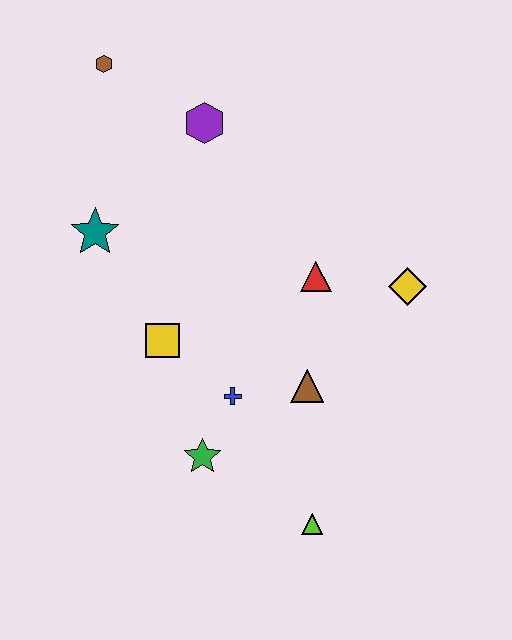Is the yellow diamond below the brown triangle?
No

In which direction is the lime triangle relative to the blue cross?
The lime triangle is below the blue cross.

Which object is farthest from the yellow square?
The brown hexagon is farthest from the yellow square.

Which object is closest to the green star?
The blue cross is closest to the green star.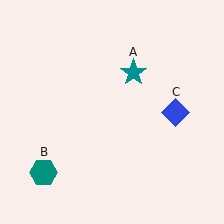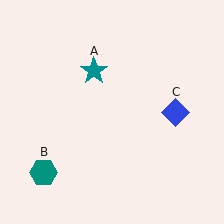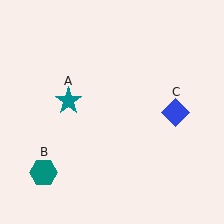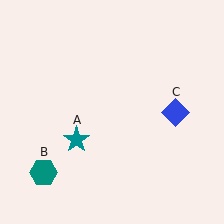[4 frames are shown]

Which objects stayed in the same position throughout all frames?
Teal hexagon (object B) and blue diamond (object C) remained stationary.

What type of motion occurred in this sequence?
The teal star (object A) rotated counterclockwise around the center of the scene.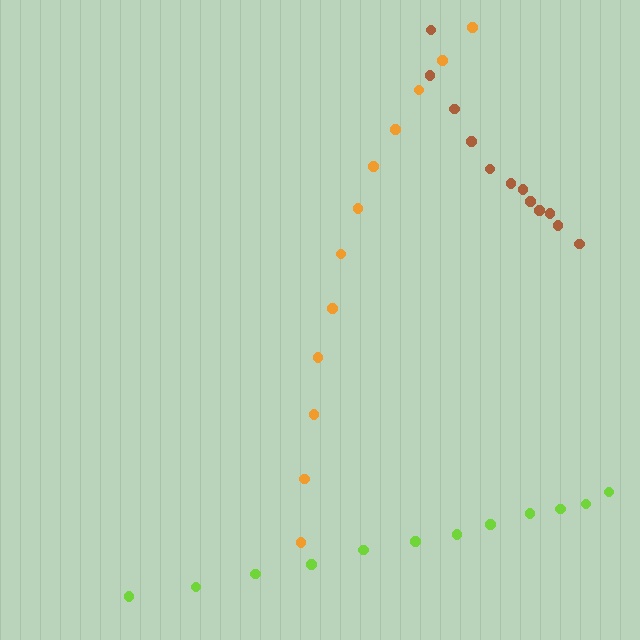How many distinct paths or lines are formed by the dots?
There are 3 distinct paths.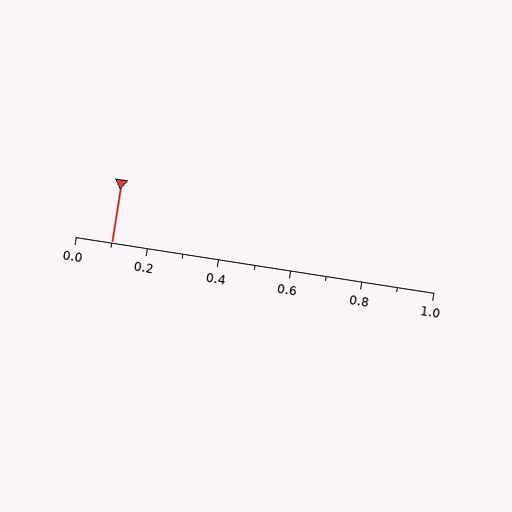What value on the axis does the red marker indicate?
The marker indicates approximately 0.1.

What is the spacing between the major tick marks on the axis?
The major ticks are spaced 0.2 apart.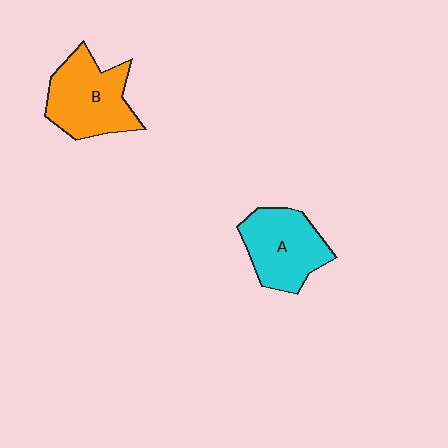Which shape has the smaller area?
Shape A (cyan).